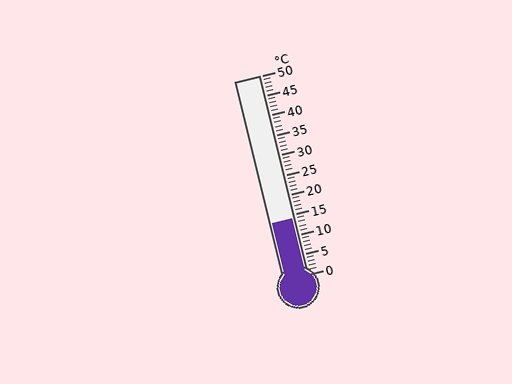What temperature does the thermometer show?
The thermometer shows approximately 14°C.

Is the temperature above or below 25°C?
The temperature is below 25°C.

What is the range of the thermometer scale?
The thermometer scale ranges from 0°C to 50°C.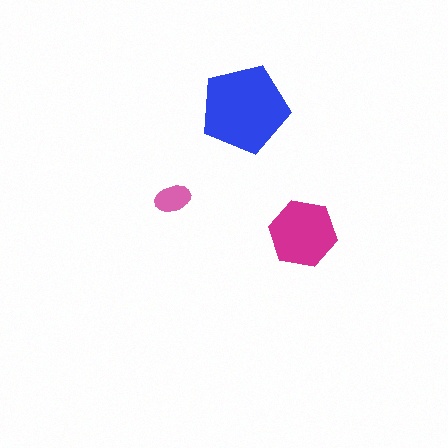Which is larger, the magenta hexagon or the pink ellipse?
The magenta hexagon.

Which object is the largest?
The blue pentagon.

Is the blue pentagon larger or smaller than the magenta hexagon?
Larger.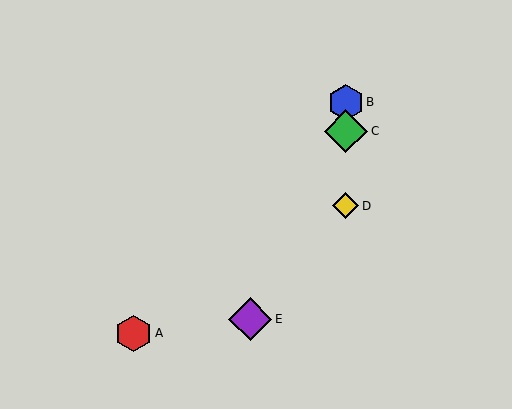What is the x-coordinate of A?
Object A is at x≈134.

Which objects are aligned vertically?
Objects B, C, D are aligned vertically.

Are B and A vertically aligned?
No, B is at x≈346 and A is at x≈134.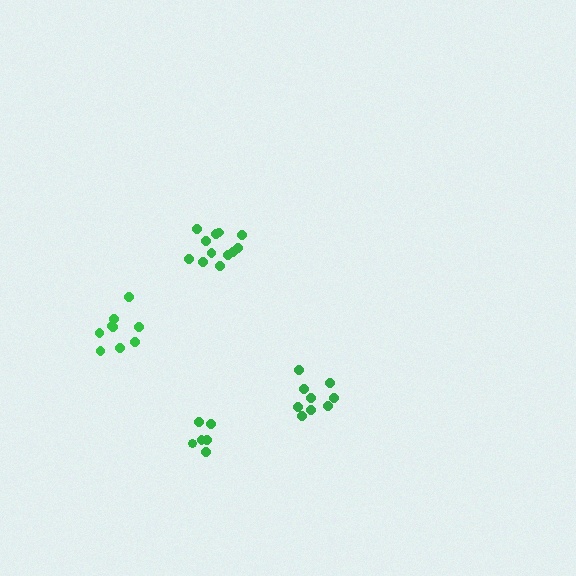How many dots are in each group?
Group 1: 12 dots, Group 2: 9 dots, Group 3: 6 dots, Group 4: 9 dots (36 total).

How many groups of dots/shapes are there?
There are 4 groups.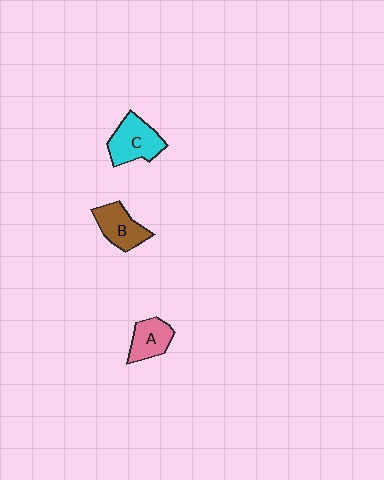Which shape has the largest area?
Shape C (cyan).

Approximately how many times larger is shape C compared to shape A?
Approximately 1.4 times.